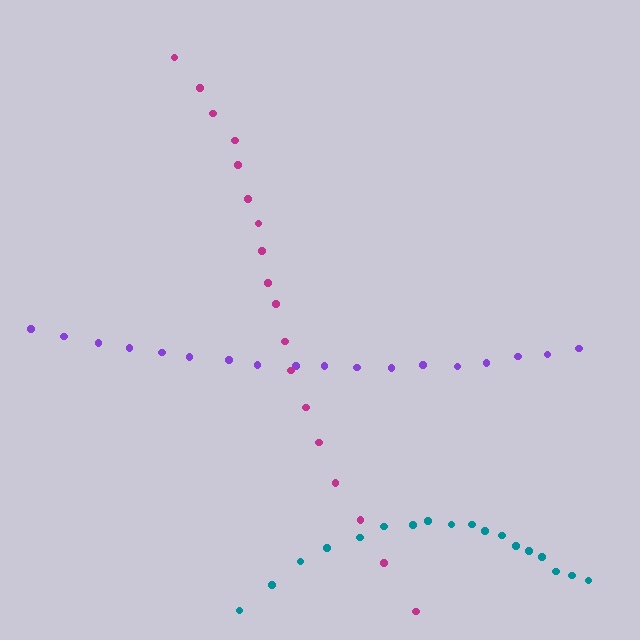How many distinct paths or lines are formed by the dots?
There are 3 distinct paths.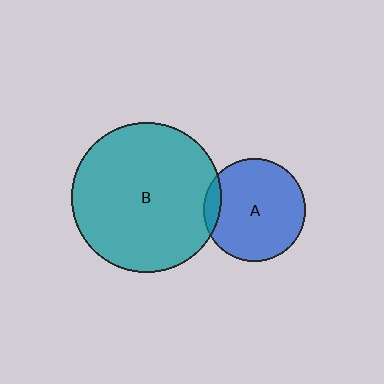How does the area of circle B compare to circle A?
Approximately 2.1 times.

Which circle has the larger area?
Circle B (teal).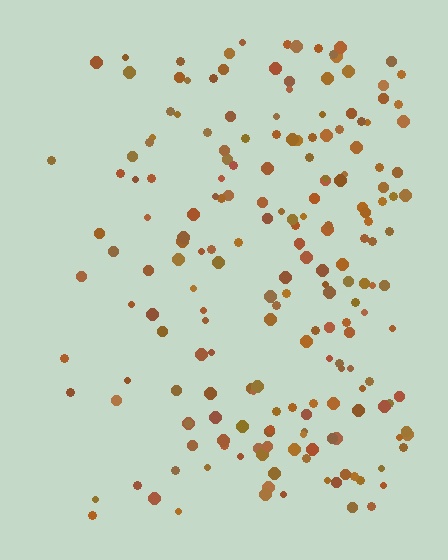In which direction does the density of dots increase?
From left to right, with the right side densest.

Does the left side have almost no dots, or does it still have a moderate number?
Still a moderate number, just noticeably fewer than the right.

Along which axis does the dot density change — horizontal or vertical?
Horizontal.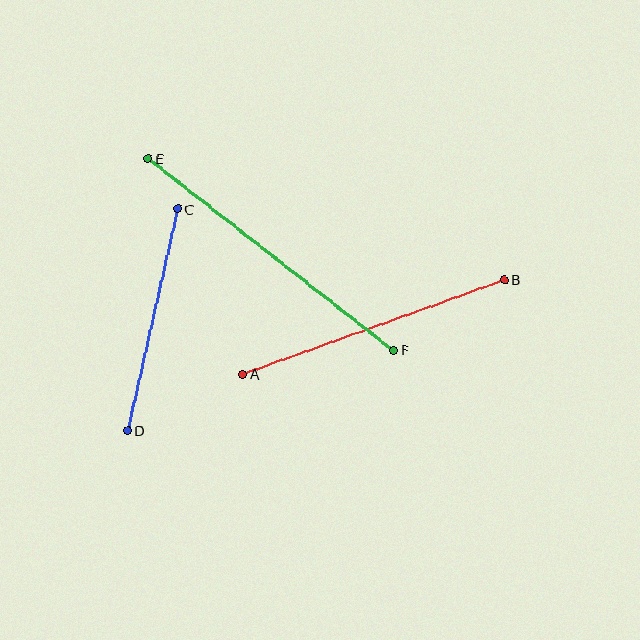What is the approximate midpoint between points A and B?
The midpoint is at approximately (373, 327) pixels.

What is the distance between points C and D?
The distance is approximately 227 pixels.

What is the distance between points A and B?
The distance is approximately 278 pixels.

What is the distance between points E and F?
The distance is approximately 311 pixels.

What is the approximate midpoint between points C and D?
The midpoint is at approximately (153, 320) pixels.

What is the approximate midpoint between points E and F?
The midpoint is at approximately (271, 255) pixels.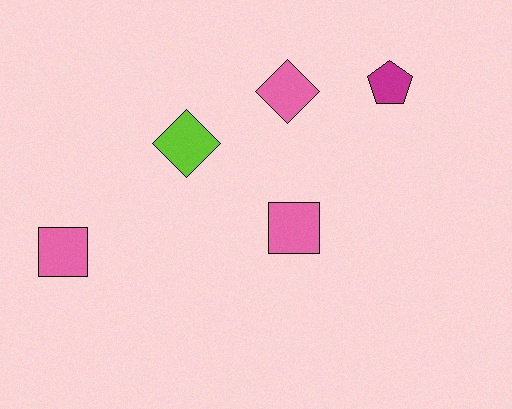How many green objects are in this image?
There are no green objects.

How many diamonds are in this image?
There are 2 diamonds.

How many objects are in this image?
There are 5 objects.